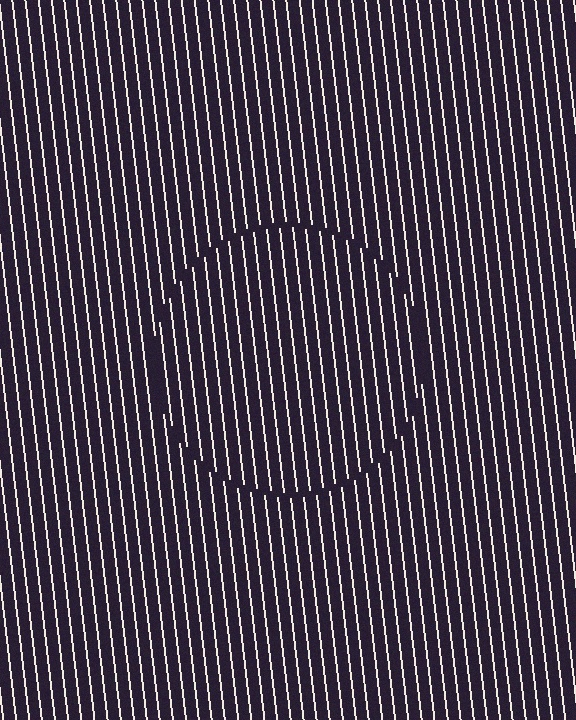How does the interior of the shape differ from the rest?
The interior of the shape contains the same grating, shifted by half a period — the contour is defined by the phase discontinuity where line-ends from the inner and outer gratings abut.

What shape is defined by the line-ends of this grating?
An illusory circle. The interior of the shape contains the same grating, shifted by half a period — the contour is defined by the phase discontinuity where line-ends from the inner and outer gratings abut.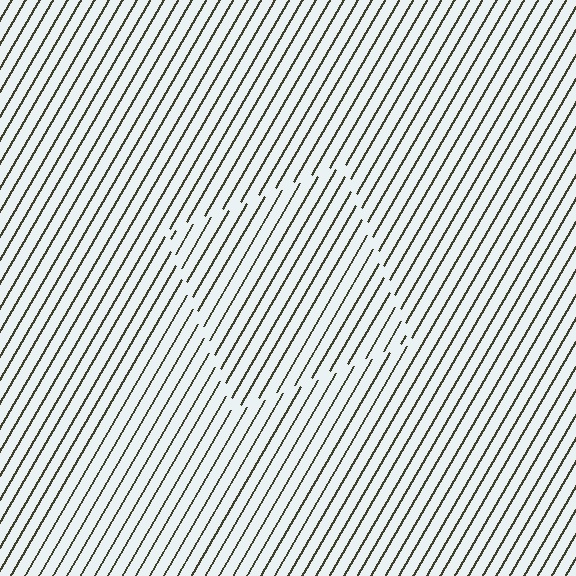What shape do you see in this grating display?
An illusory square. The interior of the shape contains the same grating, shifted by half a period — the contour is defined by the phase discontinuity where line-ends from the inner and outer gratings abut.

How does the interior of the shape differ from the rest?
The interior of the shape contains the same grating, shifted by half a period — the contour is defined by the phase discontinuity where line-ends from the inner and outer gratings abut.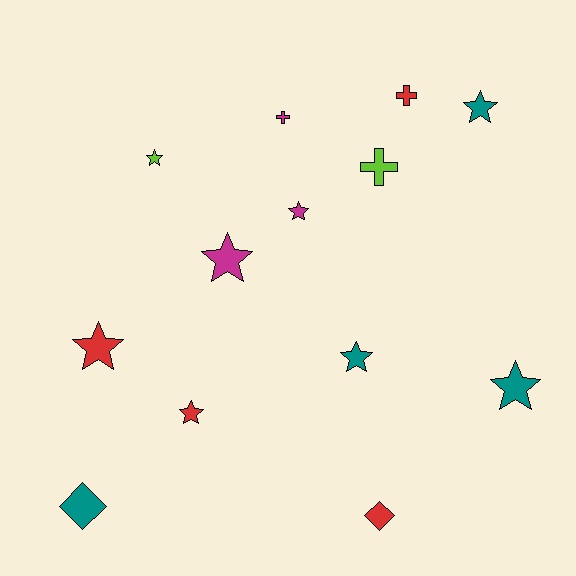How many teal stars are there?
There are 3 teal stars.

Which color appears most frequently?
Teal, with 4 objects.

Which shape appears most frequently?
Star, with 8 objects.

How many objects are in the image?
There are 13 objects.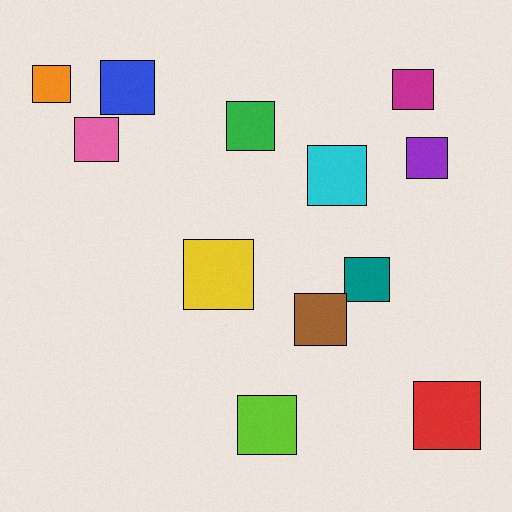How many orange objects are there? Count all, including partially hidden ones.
There is 1 orange object.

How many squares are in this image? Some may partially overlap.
There are 12 squares.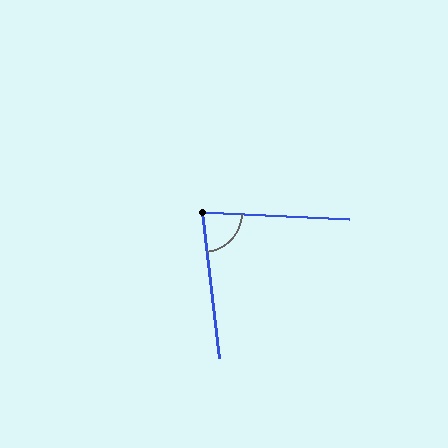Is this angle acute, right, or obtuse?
It is acute.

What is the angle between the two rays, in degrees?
Approximately 81 degrees.